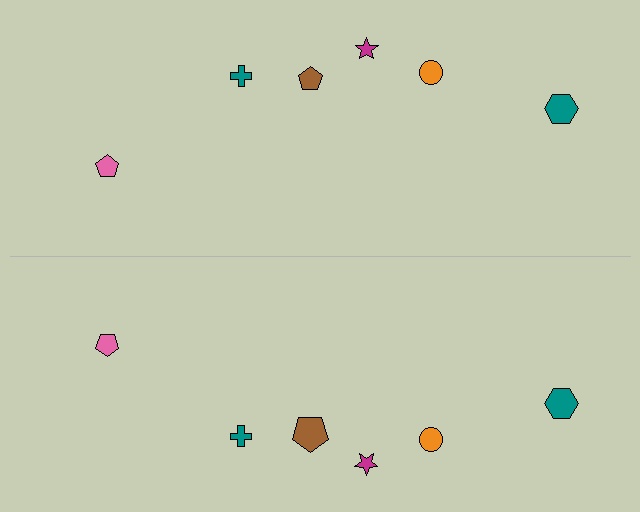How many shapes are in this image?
There are 12 shapes in this image.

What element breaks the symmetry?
The brown pentagon on the bottom side has a different size than its mirror counterpart.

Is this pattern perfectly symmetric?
No, the pattern is not perfectly symmetric. The brown pentagon on the bottom side has a different size than its mirror counterpart.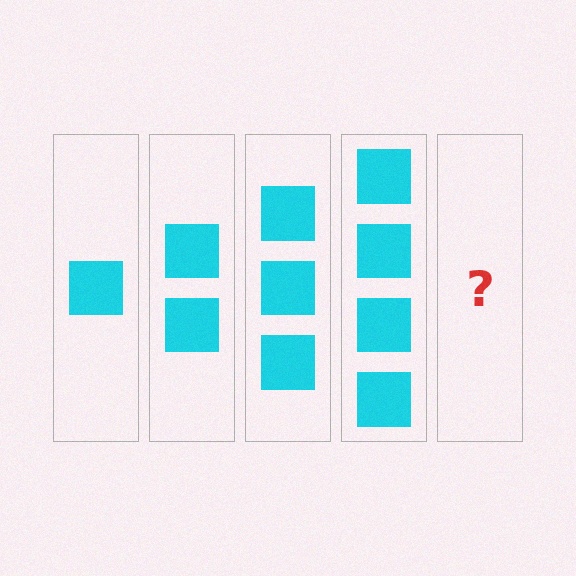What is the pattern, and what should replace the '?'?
The pattern is that each step adds one more square. The '?' should be 5 squares.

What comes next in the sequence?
The next element should be 5 squares.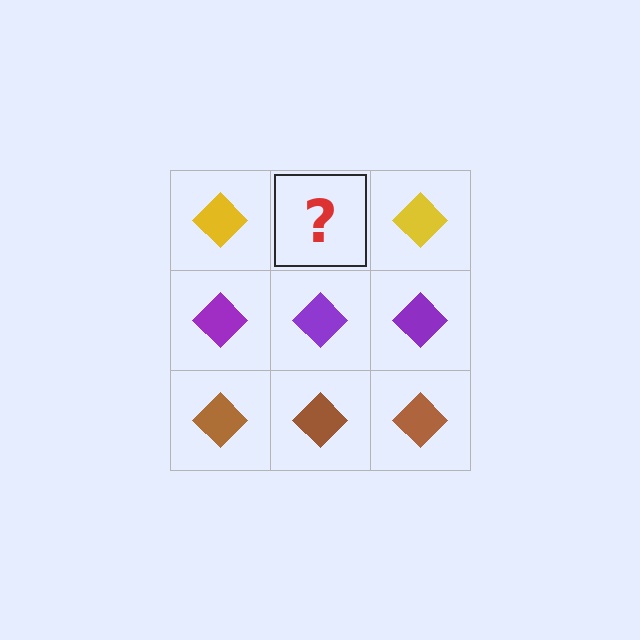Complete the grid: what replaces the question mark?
The question mark should be replaced with a yellow diamond.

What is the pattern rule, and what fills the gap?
The rule is that each row has a consistent color. The gap should be filled with a yellow diamond.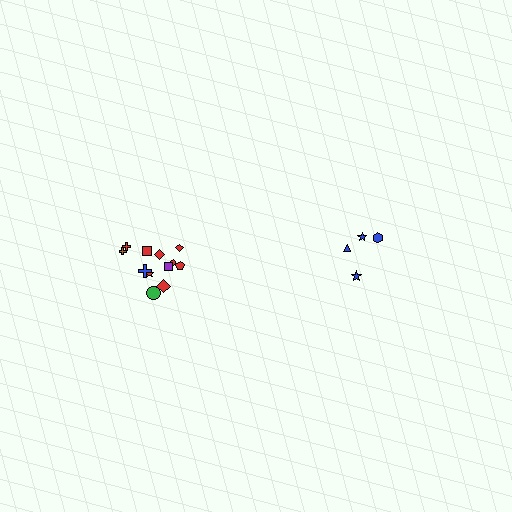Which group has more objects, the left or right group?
The left group.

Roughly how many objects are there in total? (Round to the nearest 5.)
Roughly 15 objects in total.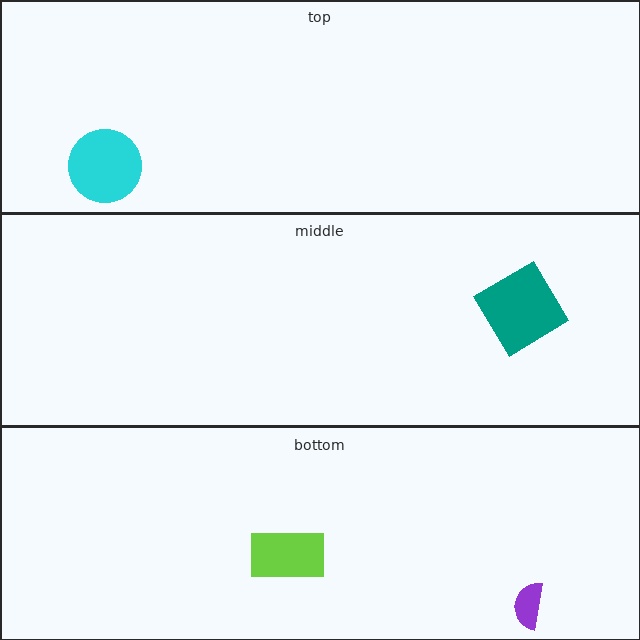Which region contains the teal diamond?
The middle region.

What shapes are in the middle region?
The teal diamond.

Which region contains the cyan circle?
The top region.